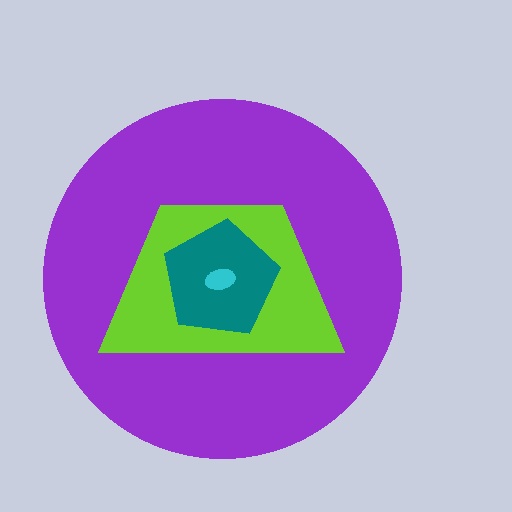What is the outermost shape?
The purple circle.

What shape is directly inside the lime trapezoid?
The teal pentagon.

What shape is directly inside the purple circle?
The lime trapezoid.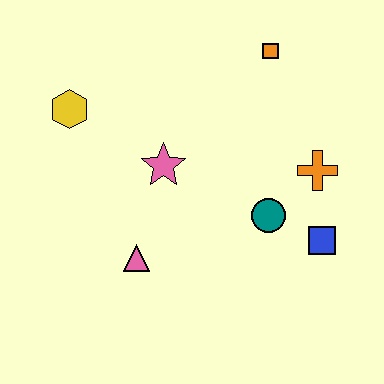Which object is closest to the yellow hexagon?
The pink star is closest to the yellow hexagon.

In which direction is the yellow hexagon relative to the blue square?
The yellow hexagon is to the left of the blue square.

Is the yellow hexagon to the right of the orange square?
No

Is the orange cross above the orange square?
No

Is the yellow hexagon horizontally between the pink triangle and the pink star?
No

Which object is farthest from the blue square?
The yellow hexagon is farthest from the blue square.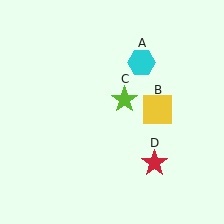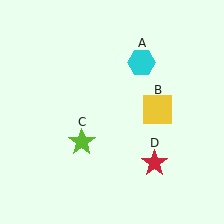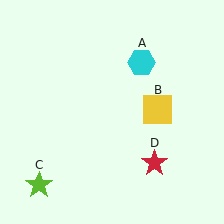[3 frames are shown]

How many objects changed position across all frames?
1 object changed position: lime star (object C).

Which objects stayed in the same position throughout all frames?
Cyan hexagon (object A) and yellow square (object B) and red star (object D) remained stationary.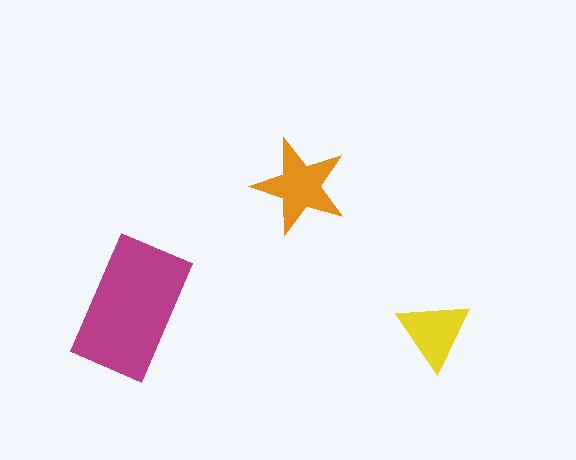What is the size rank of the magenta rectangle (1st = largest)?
1st.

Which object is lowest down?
The yellow triangle is bottommost.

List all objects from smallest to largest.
The yellow triangle, the orange star, the magenta rectangle.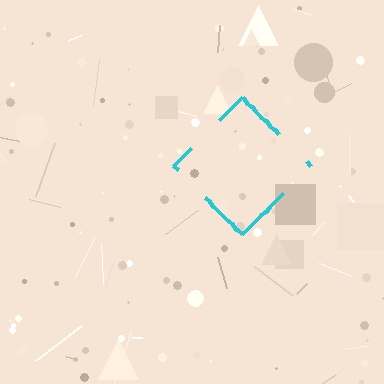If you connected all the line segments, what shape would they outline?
They would outline a diamond.